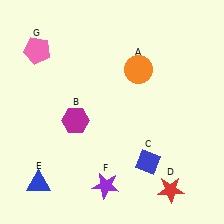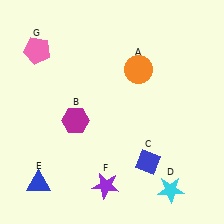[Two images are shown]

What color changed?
The star (D) changed from red in Image 1 to cyan in Image 2.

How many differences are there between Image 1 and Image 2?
There is 1 difference between the two images.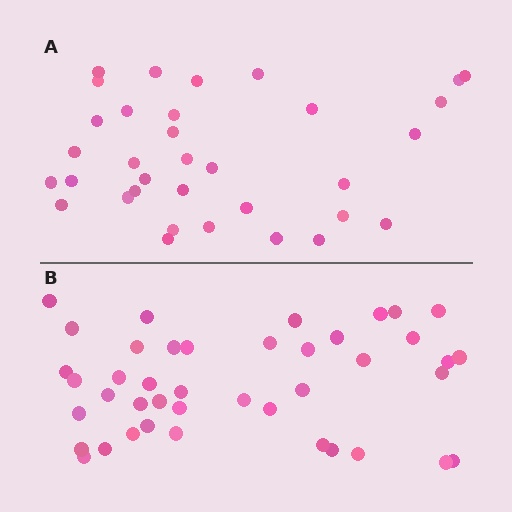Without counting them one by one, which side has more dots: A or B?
Region B (the bottom region) has more dots.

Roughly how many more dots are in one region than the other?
Region B has roughly 8 or so more dots than region A.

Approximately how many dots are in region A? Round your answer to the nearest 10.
About 30 dots. (The exact count is 34, which rounds to 30.)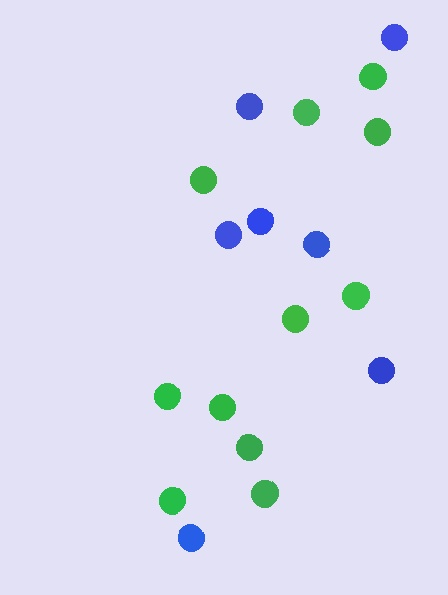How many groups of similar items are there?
There are 2 groups: one group of green circles (11) and one group of blue circles (7).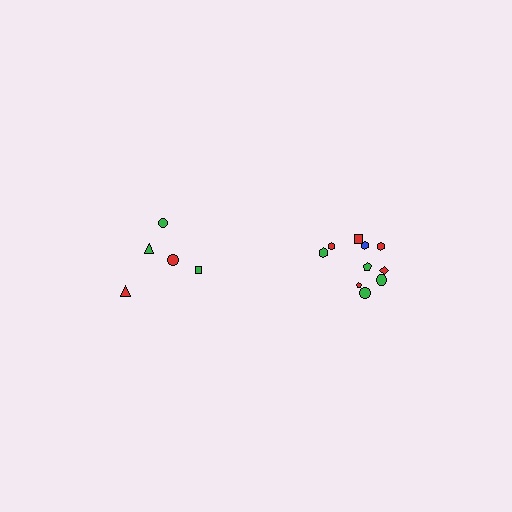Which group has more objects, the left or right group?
The right group.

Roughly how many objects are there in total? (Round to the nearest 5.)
Roughly 15 objects in total.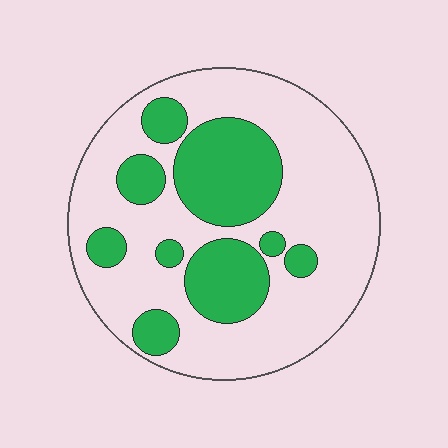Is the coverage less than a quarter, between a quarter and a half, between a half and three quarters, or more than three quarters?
Between a quarter and a half.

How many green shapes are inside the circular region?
9.